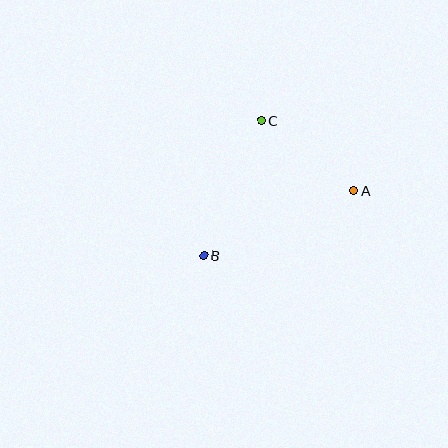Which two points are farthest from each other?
Points A and B are farthest from each other.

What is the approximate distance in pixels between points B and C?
The distance between B and C is approximately 147 pixels.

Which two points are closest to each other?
Points A and C are closest to each other.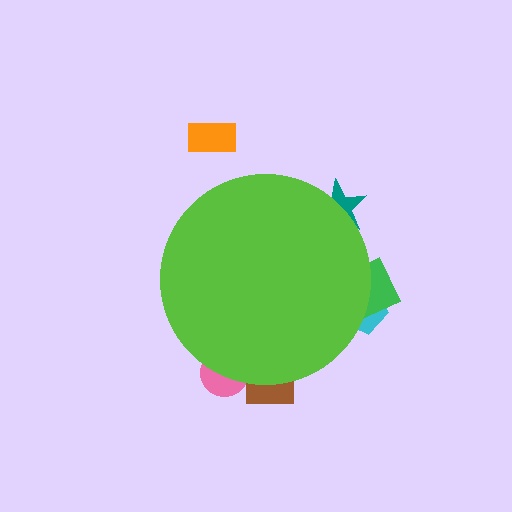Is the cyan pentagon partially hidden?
Yes, the cyan pentagon is partially hidden behind the lime circle.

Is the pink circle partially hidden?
Yes, the pink circle is partially hidden behind the lime circle.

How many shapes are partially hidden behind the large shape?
5 shapes are partially hidden.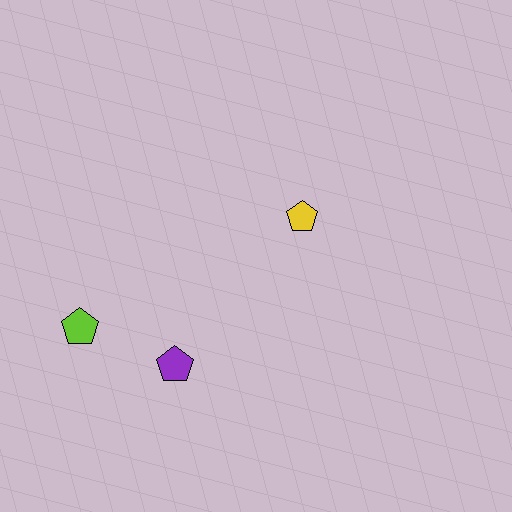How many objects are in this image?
There are 3 objects.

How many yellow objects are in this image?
There is 1 yellow object.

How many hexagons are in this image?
There are no hexagons.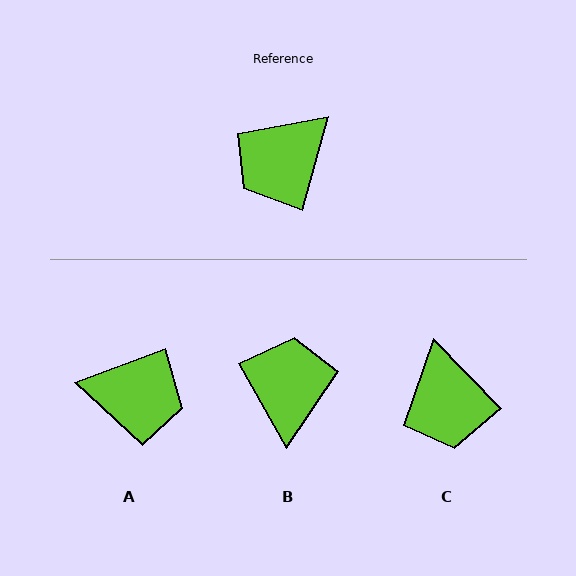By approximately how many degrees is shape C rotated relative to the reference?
Approximately 60 degrees counter-clockwise.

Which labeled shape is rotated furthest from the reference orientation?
B, about 135 degrees away.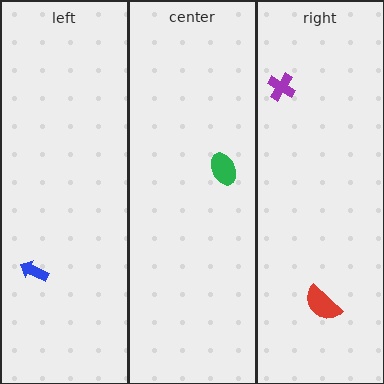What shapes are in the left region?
The blue arrow.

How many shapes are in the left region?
1.